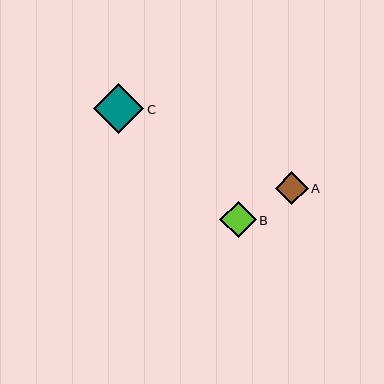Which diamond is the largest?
Diamond C is the largest with a size of approximately 50 pixels.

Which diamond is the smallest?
Diamond A is the smallest with a size of approximately 33 pixels.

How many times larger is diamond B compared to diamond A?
Diamond B is approximately 1.1 times the size of diamond A.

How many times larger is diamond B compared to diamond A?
Diamond B is approximately 1.1 times the size of diamond A.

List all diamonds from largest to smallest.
From largest to smallest: C, B, A.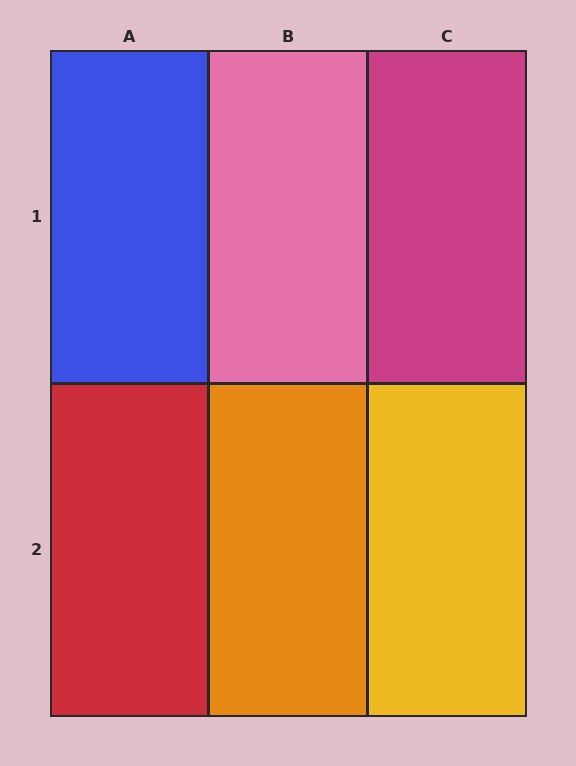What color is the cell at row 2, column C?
Yellow.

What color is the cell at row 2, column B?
Orange.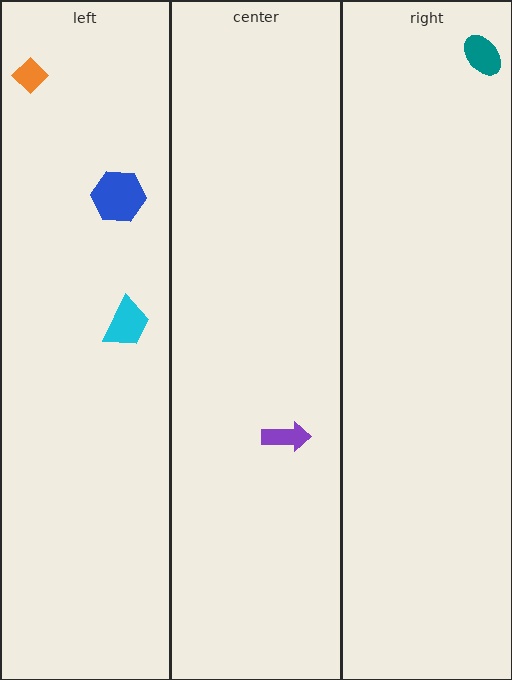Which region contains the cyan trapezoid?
The left region.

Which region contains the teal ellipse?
The right region.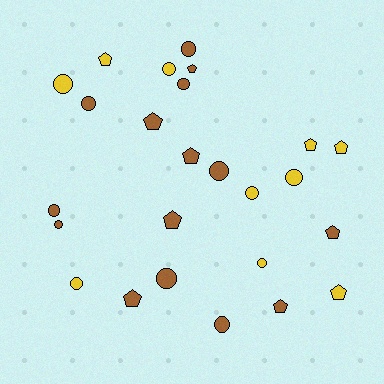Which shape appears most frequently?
Circle, with 14 objects.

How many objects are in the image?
There are 25 objects.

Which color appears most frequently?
Brown, with 15 objects.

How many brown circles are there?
There are 8 brown circles.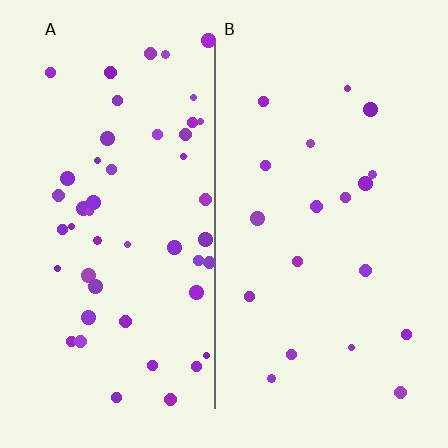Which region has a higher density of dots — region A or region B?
A (the left).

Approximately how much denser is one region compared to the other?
Approximately 2.6× — region A over region B.